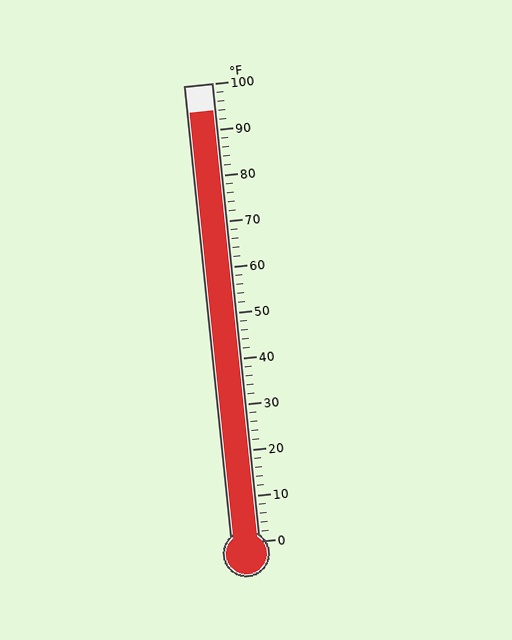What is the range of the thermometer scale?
The thermometer scale ranges from 0°F to 100°F.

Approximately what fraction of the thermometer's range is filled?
The thermometer is filled to approximately 95% of its range.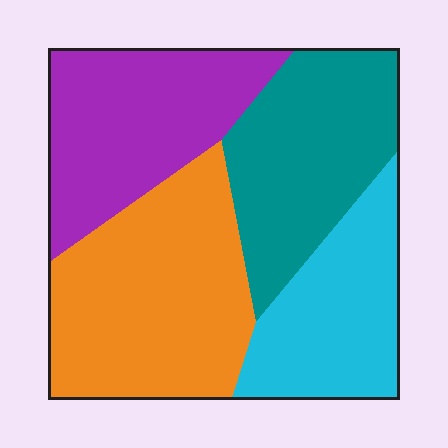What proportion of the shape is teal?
Teal covers around 25% of the shape.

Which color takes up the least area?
Cyan, at roughly 20%.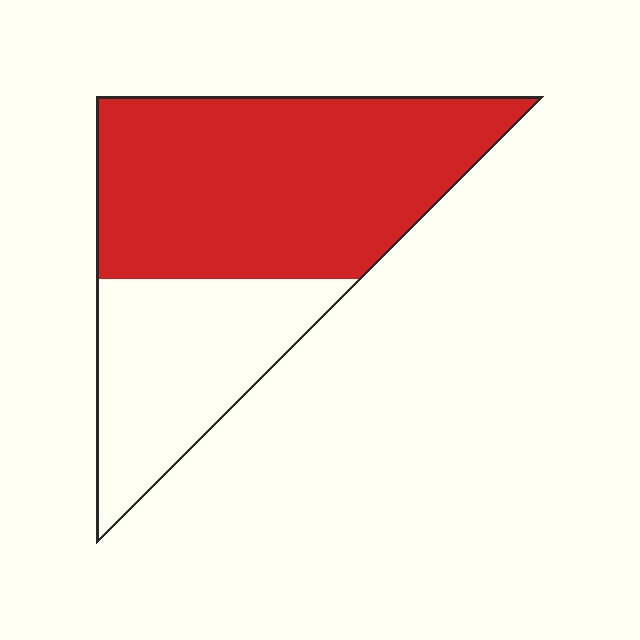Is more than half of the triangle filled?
Yes.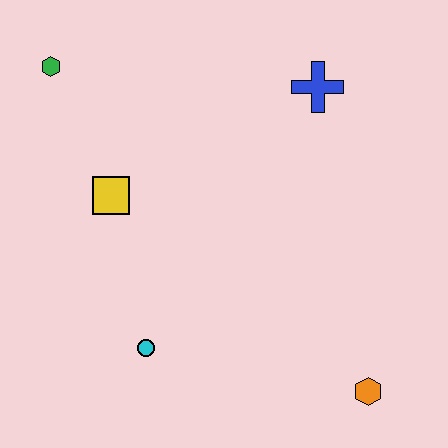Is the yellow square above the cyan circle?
Yes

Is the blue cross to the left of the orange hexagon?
Yes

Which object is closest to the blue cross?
The yellow square is closest to the blue cross.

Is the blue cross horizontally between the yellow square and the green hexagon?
No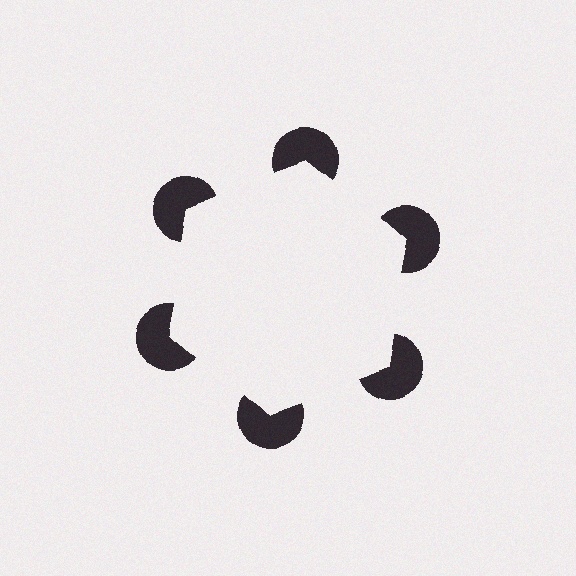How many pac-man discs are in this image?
There are 6 — one at each vertex of the illusory hexagon.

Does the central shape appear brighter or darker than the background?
It typically appears slightly brighter than the background, even though no actual brightness change is drawn.